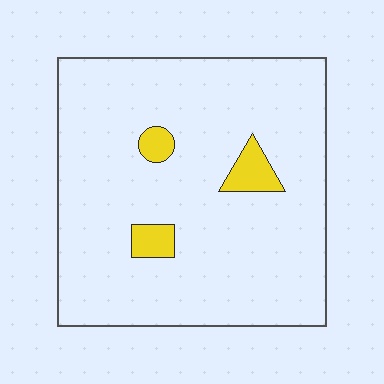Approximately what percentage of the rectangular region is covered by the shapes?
Approximately 5%.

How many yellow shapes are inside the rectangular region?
3.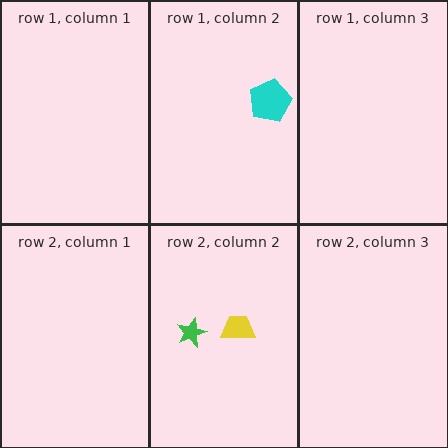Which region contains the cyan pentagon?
The row 1, column 2 region.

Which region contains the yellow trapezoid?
The row 2, column 2 region.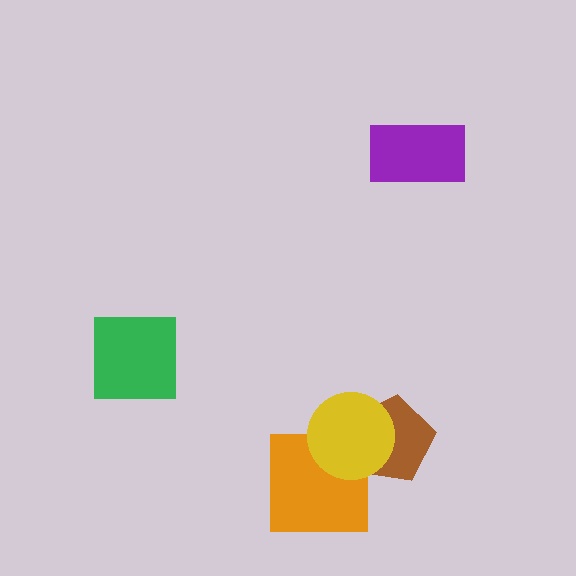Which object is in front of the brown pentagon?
The yellow circle is in front of the brown pentagon.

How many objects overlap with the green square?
0 objects overlap with the green square.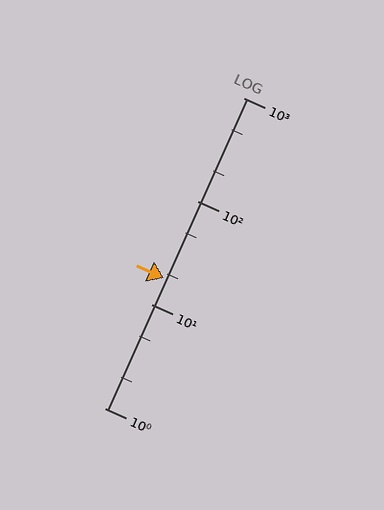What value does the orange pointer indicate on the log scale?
The pointer indicates approximately 18.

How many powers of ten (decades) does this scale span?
The scale spans 3 decades, from 1 to 1000.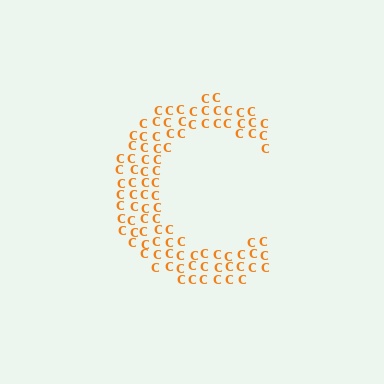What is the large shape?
The large shape is the letter C.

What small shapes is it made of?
It is made of small letter C's.